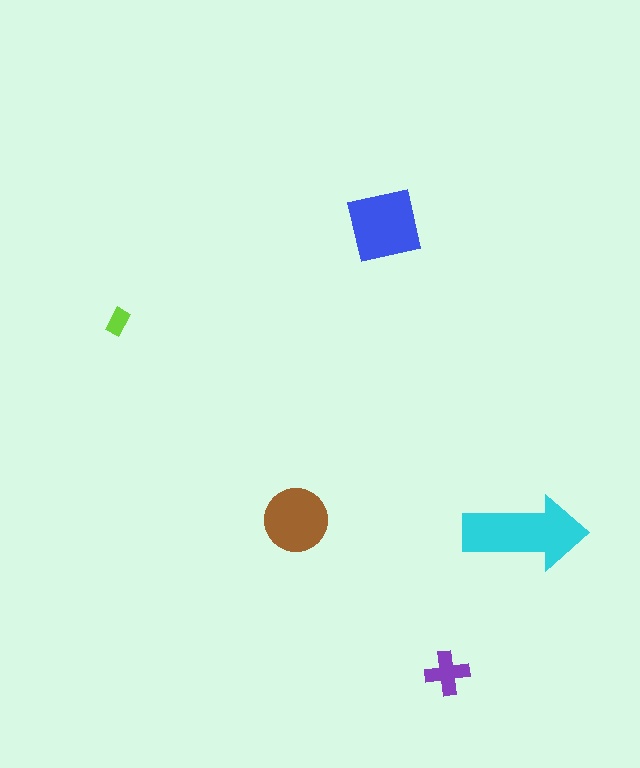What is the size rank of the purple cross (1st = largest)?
4th.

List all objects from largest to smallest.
The cyan arrow, the blue square, the brown circle, the purple cross, the lime rectangle.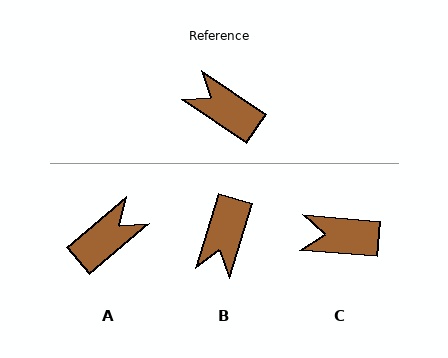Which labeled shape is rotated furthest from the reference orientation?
B, about 107 degrees away.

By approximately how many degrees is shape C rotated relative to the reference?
Approximately 29 degrees counter-clockwise.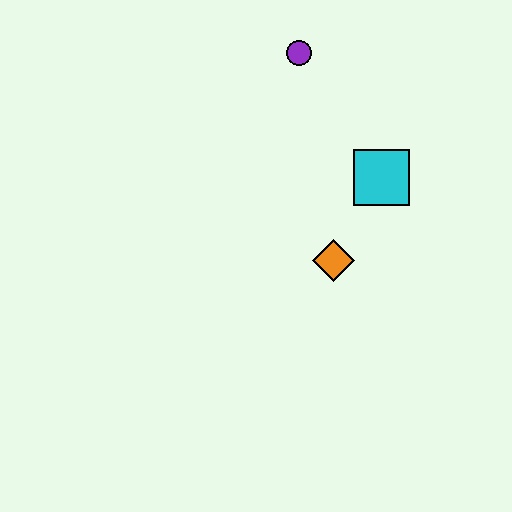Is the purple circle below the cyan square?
No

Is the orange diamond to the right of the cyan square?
No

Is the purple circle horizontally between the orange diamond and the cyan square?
No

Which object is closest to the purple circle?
The cyan square is closest to the purple circle.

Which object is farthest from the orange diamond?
The purple circle is farthest from the orange diamond.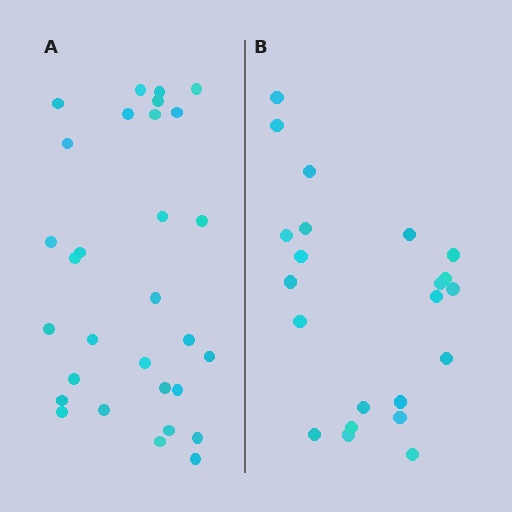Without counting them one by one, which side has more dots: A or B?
Region A (the left region) has more dots.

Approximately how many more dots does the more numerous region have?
Region A has roughly 8 or so more dots than region B.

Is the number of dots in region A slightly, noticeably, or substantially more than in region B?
Region A has noticeably more, but not dramatically so. The ratio is roughly 1.4 to 1.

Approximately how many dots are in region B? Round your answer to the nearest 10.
About 20 dots. (The exact count is 22, which rounds to 20.)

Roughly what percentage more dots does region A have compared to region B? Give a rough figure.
About 35% more.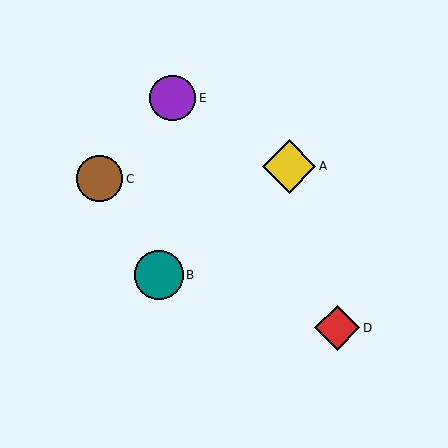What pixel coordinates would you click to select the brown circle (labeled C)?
Click at (100, 179) to select the brown circle C.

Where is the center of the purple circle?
The center of the purple circle is at (173, 98).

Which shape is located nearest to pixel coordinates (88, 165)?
The brown circle (labeled C) at (100, 179) is nearest to that location.